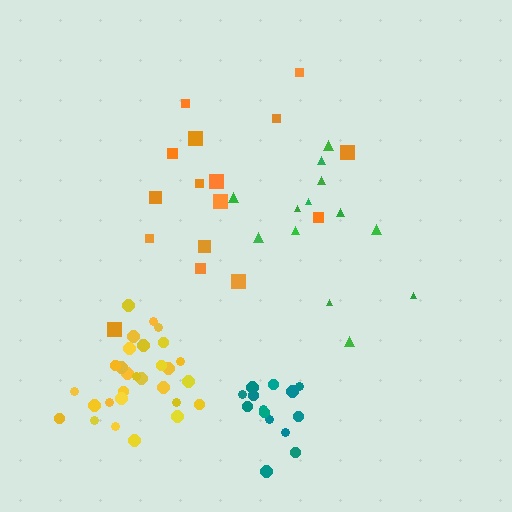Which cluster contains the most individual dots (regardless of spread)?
Yellow (29).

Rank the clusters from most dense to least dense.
yellow, teal, orange, green.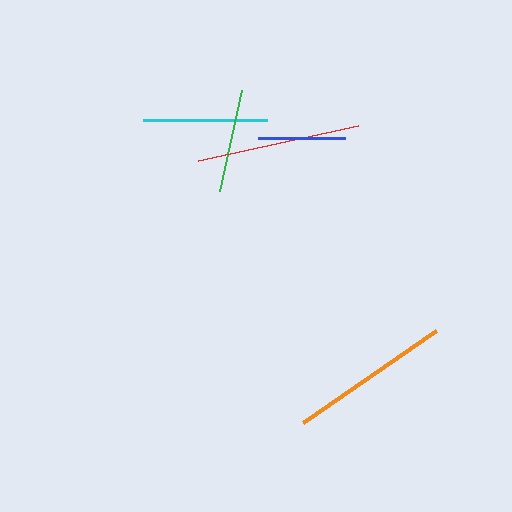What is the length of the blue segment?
The blue segment is approximately 87 pixels long.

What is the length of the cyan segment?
The cyan segment is approximately 124 pixels long.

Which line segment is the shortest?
The blue line is the shortest at approximately 87 pixels.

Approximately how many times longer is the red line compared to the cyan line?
The red line is approximately 1.3 times the length of the cyan line.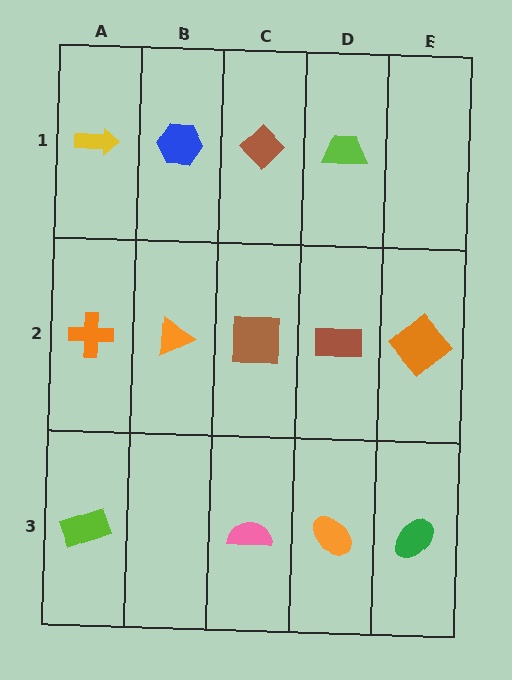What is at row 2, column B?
An orange triangle.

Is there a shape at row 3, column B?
No, that cell is empty.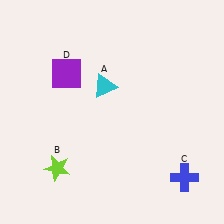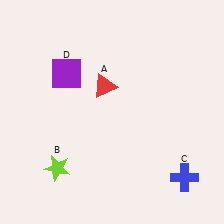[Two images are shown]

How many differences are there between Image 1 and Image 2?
There is 1 difference between the two images.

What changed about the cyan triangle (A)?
In Image 1, A is cyan. In Image 2, it changed to red.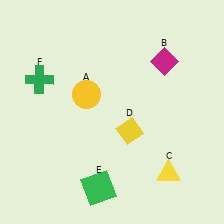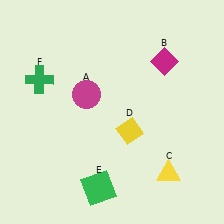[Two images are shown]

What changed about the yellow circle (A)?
In Image 1, A is yellow. In Image 2, it changed to magenta.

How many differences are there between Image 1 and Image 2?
There is 1 difference between the two images.